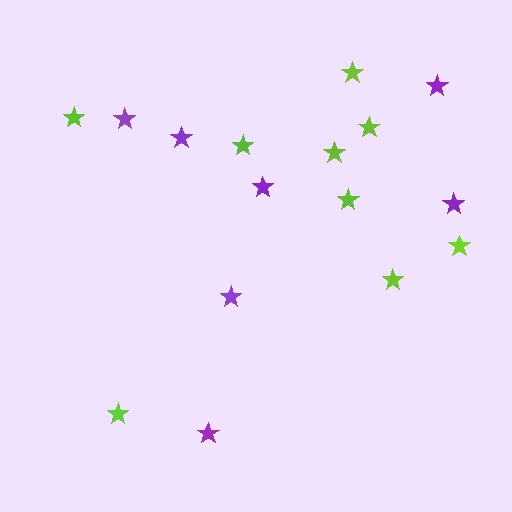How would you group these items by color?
There are 2 groups: one group of purple stars (7) and one group of lime stars (9).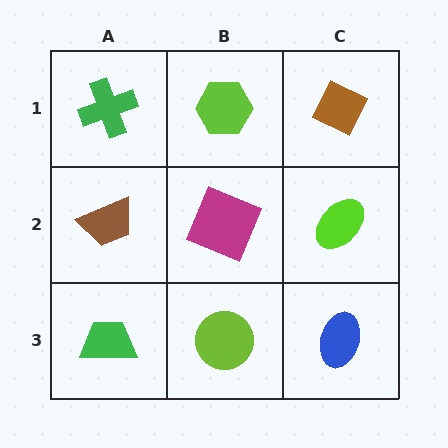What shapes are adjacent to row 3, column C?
A lime ellipse (row 2, column C), a lime circle (row 3, column B).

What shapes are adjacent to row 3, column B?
A magenta square (row 2, column B), a green trapezoid (row 3, column A), a blue ellipse (row 3, column C).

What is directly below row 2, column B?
A lime circle.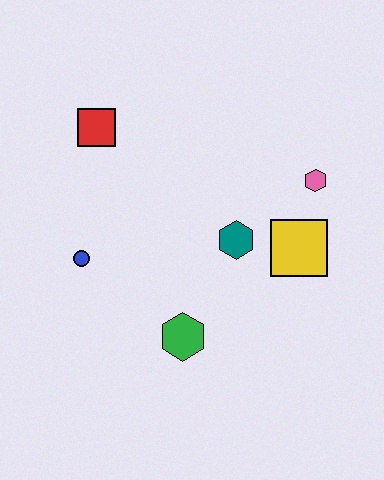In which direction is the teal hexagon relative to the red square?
The teal hexagon is to the right of the red square.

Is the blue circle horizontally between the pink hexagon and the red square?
No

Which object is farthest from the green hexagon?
The red square is farthest from the green hexagon.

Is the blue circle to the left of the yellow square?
Yes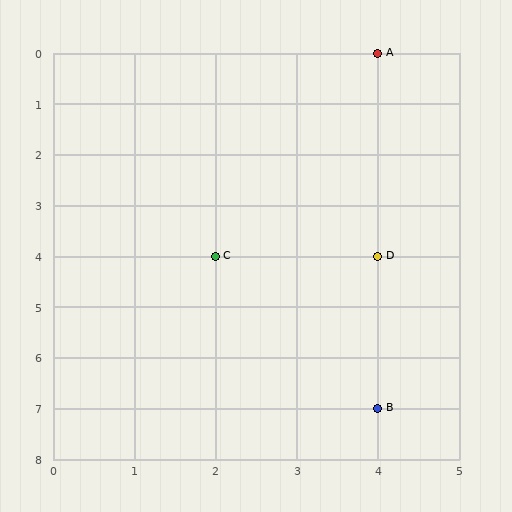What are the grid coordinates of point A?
Point A is at grid coordinates (4, 0).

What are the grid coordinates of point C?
Point C is at grid coordinates (2, 4).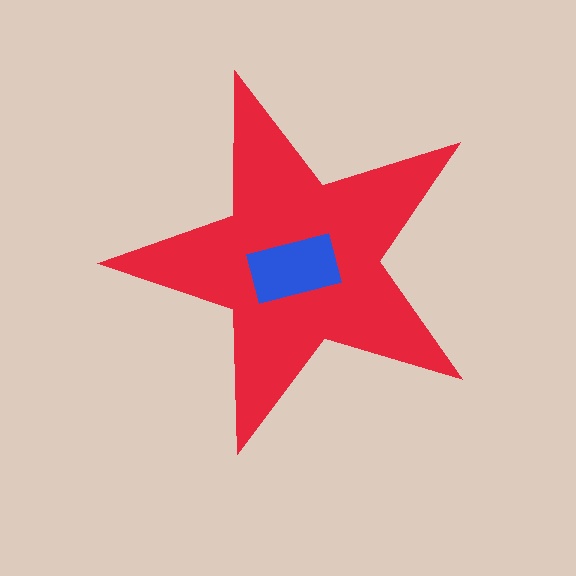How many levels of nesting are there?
2.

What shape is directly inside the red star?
The blue rectangle.